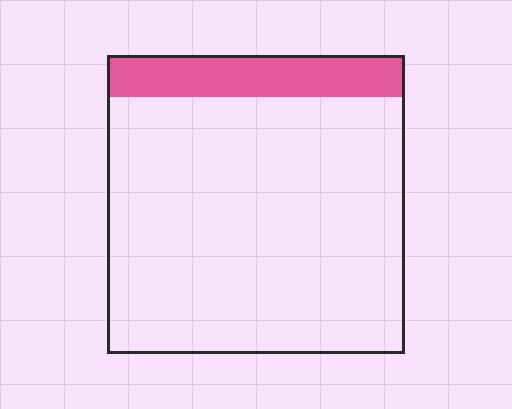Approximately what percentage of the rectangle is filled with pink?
Approximately 15%.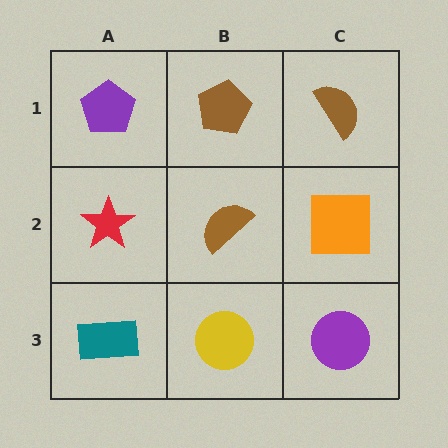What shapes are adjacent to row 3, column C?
An orange square (row 2, column C), a yellow circle (row 3, column B).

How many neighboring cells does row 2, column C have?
3.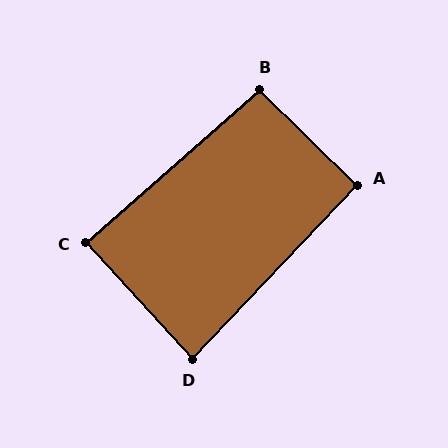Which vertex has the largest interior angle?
B, at approximately 94 degrees.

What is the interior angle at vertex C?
Approximately 89 degrees (approximately right).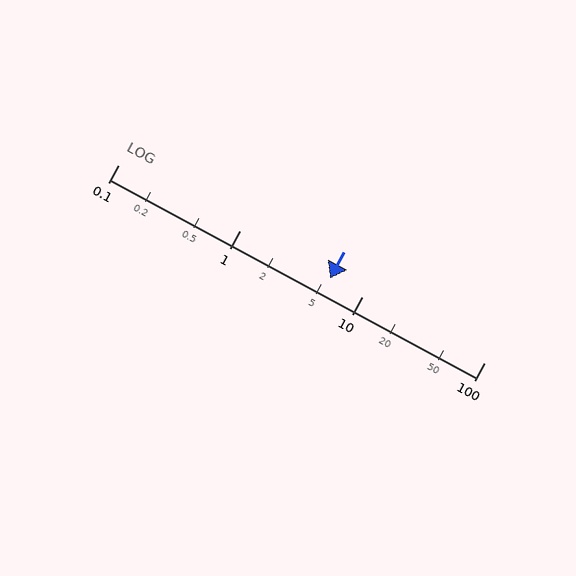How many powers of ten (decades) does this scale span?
The scale spans 3 decades, from 0.1 to 100.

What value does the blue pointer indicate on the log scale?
The pointer indicates approximately 5.4.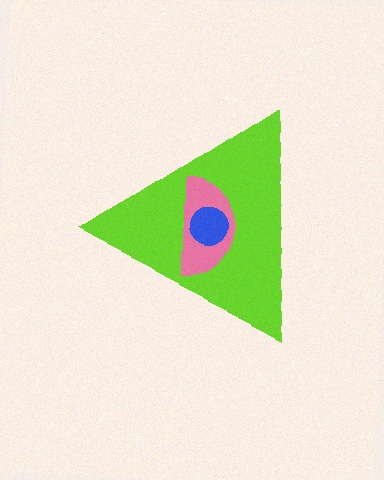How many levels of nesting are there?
3.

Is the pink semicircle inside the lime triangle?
Yes.